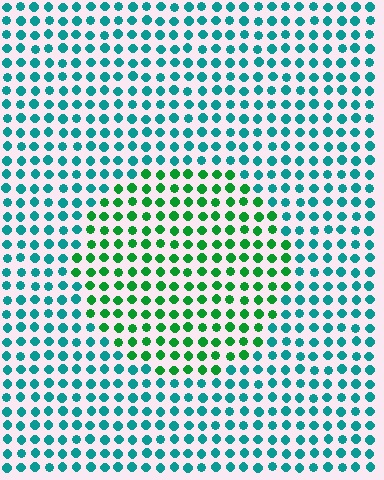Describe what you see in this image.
The image is filled with small teal elements in a uniform arrangement. A circle-shaped region is visible where the elements are tinted to a slightly different hue, forming a subtle color boundary.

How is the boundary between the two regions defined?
The boundary is defined purely by a slight shift in hue (about 44 degrees). Spacing, size, and orientation are identical on both sides.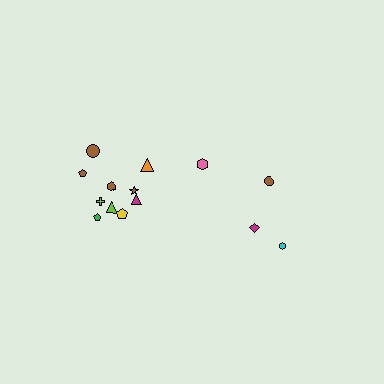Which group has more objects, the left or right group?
The left group.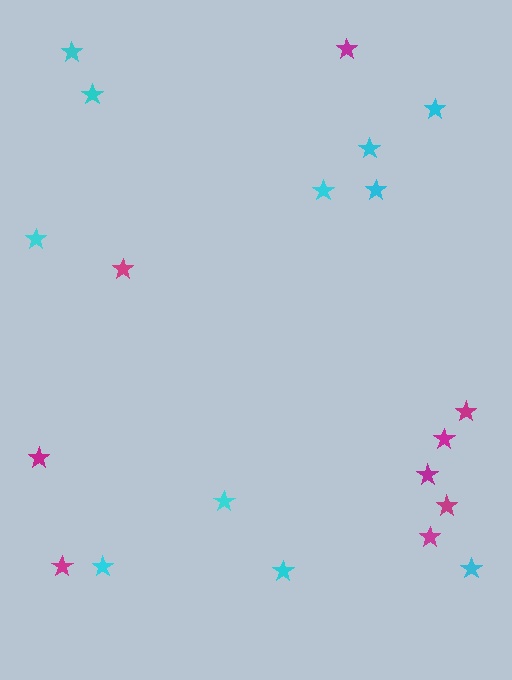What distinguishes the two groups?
There are 2 groups: one group of cyan stars (11) and one group of magenta stars (9).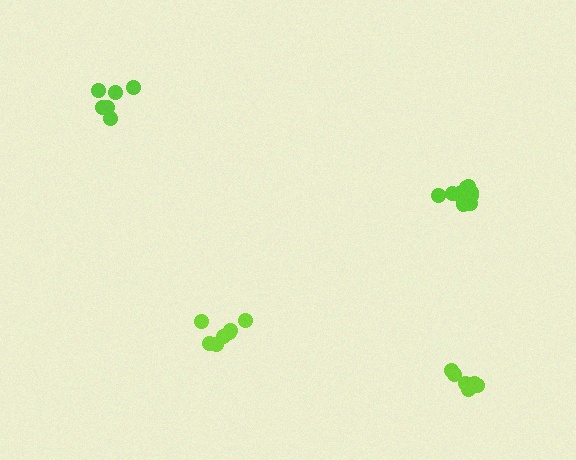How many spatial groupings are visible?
There are 4 spatial groupings.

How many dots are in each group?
Group 1: 6 dots, Group 2: 7 dots, Group 3: 6 dots, Group 4: 10 dots (29 total).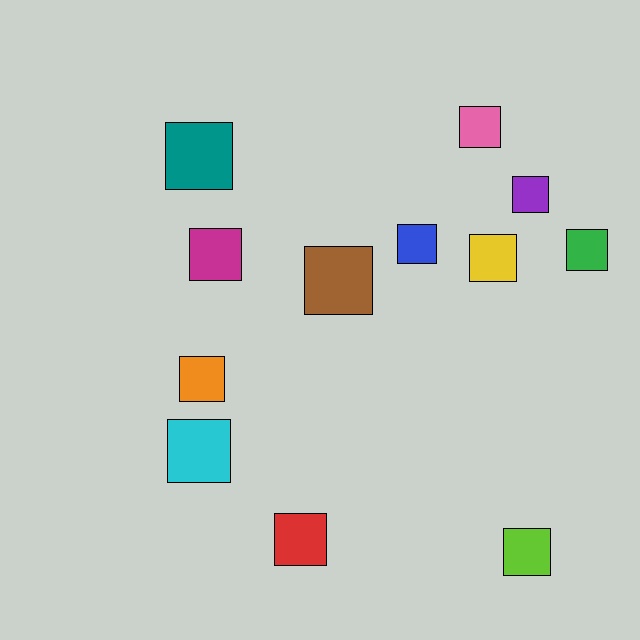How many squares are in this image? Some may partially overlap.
There are 12 squares.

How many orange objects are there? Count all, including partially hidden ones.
There is 1 orange object.